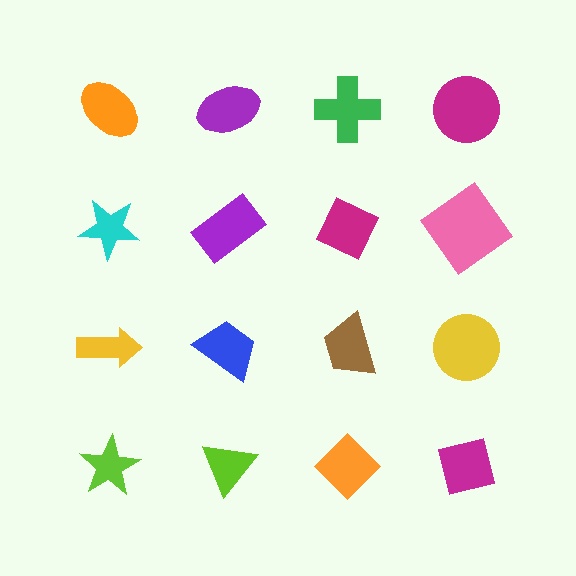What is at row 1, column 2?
A purple ellipse.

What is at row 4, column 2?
A lime triangle.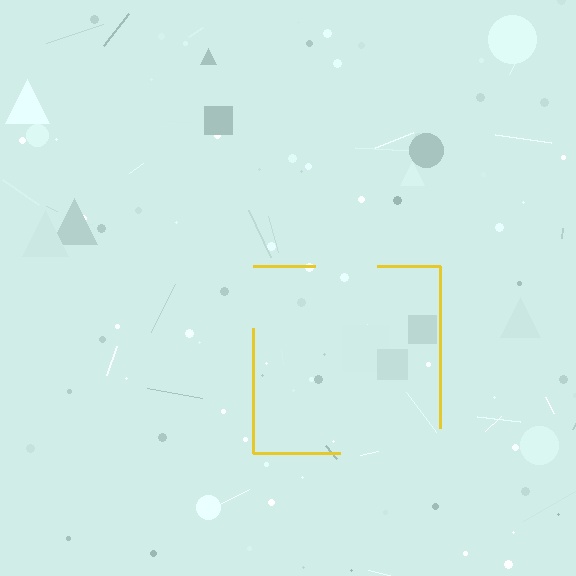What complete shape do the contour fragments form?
The contour fragments form a square.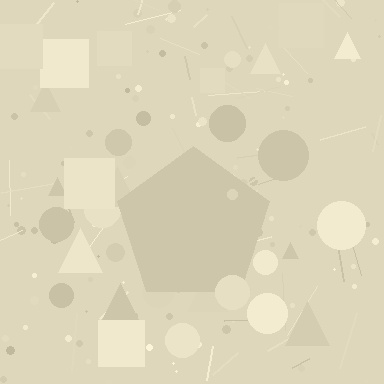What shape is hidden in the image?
A pentagon is hidden in the image.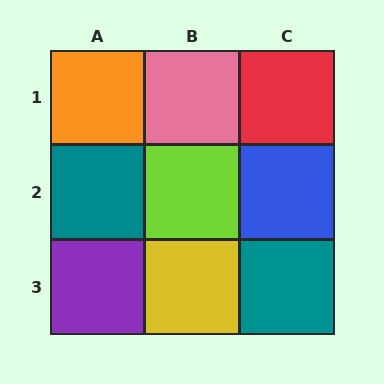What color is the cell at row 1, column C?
Red.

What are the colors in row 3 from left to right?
Purple, yellow, teal.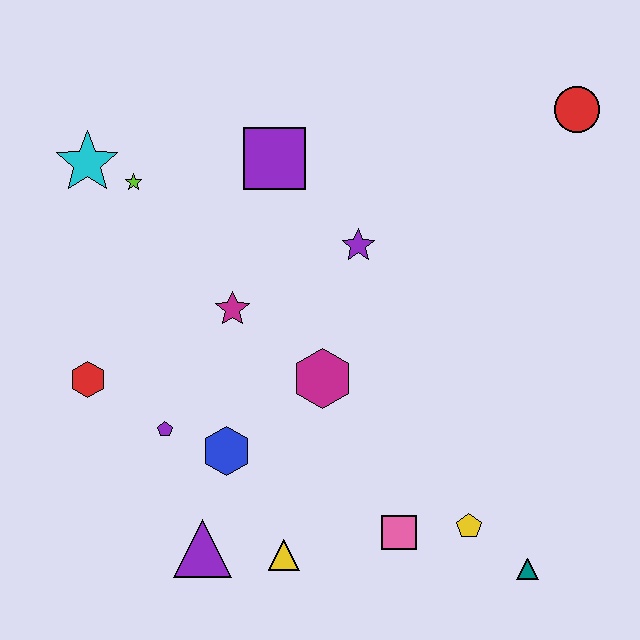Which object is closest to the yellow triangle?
The purple triangle is closest to the yellow triangle.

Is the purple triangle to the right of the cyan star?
Yes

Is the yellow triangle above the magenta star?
No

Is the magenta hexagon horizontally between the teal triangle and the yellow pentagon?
No